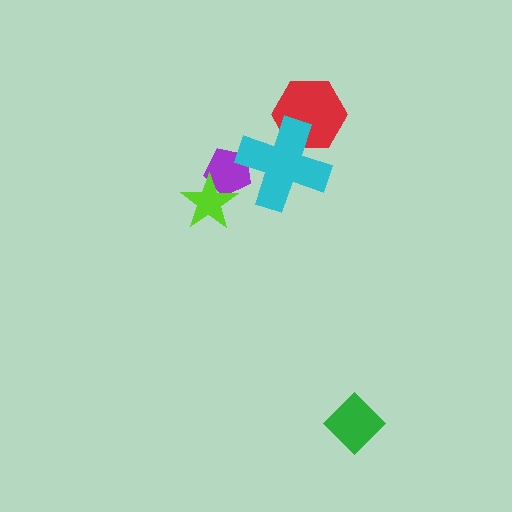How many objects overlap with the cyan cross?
2 objects overlap with the cyan cross.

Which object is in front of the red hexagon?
The cyan cross is in front of the red hexagon.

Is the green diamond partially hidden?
No, no other shape covers it.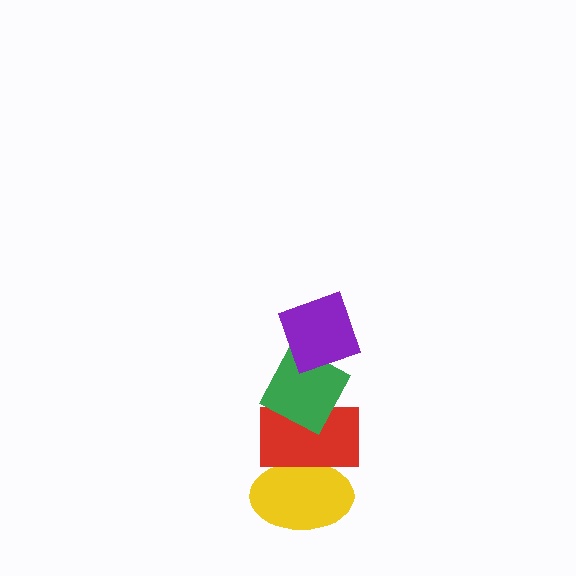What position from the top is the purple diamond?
The purple diamond is 1st from the top.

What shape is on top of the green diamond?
The purple diamond is on top of the green diamond.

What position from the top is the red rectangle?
The red rectangle is 3rd from the top.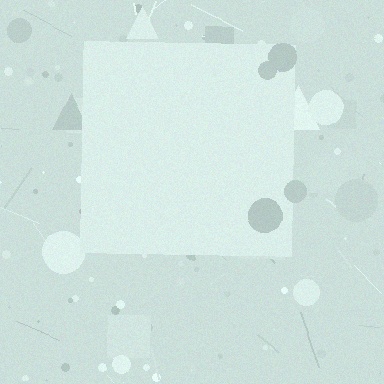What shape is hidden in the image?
A square is hidden in the image.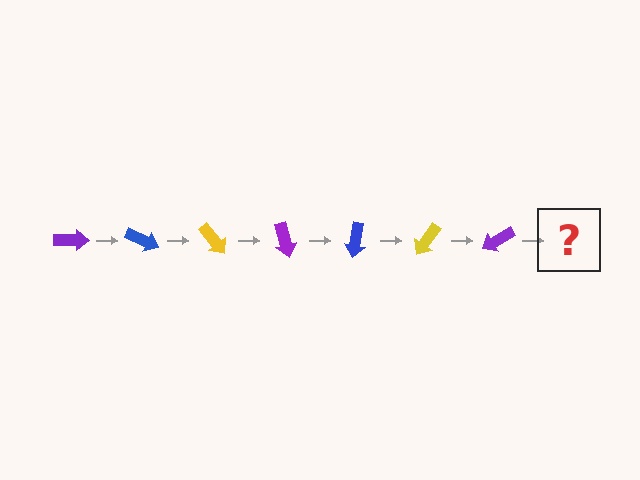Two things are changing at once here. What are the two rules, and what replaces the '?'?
The two rules are that it rotates 25 degrees each step and the color cycles through purple, blue, and yellow. The '?' should be a blue arrow, rotated 175 degrees from the start.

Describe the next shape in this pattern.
It should be a blue arrow, rotated 175 degrees from the start.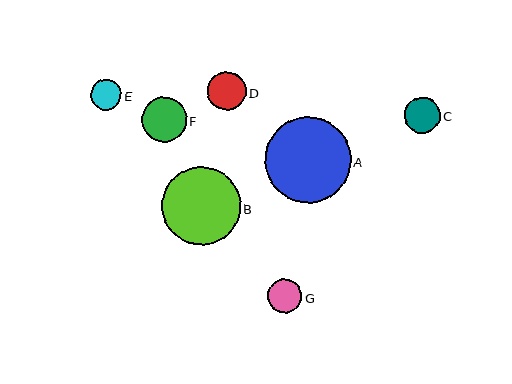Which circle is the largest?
Circle A is the largest with a size of approximately 86 pixels.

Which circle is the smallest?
Circle E is the smallest with a size of approximately 31 pixels.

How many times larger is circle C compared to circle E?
Circle C is approximately 1.2 times the size of circle E.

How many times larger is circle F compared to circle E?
Circle F is approximately 1.5 times the size of circle E.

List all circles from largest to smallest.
From largest to smallest: A, B, F, D, C, G, E.